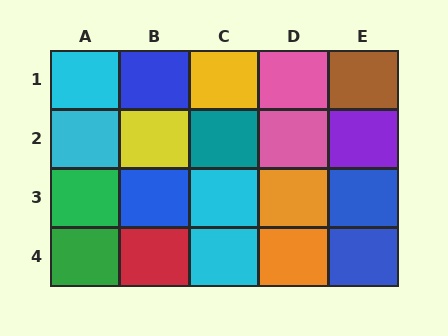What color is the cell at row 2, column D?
Pink.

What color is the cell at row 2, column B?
Yellow.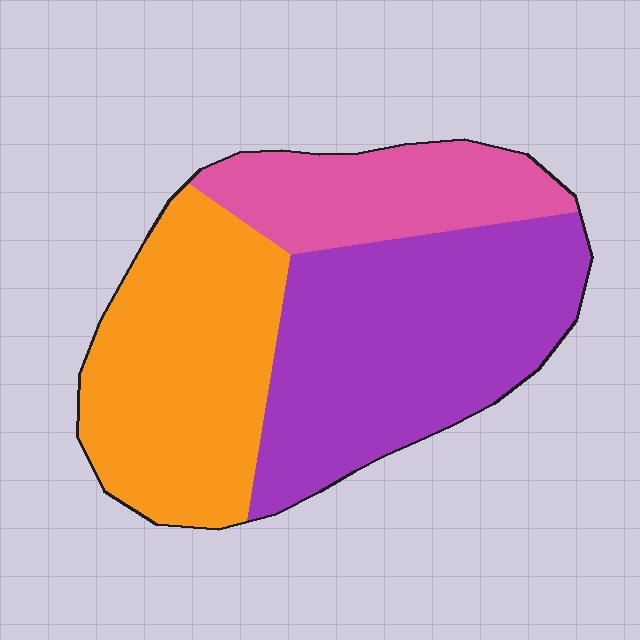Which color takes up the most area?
Purple, at roughly 45%.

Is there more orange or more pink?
Orange.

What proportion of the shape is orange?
Orange takes up about three eighths (3/8) of the shape.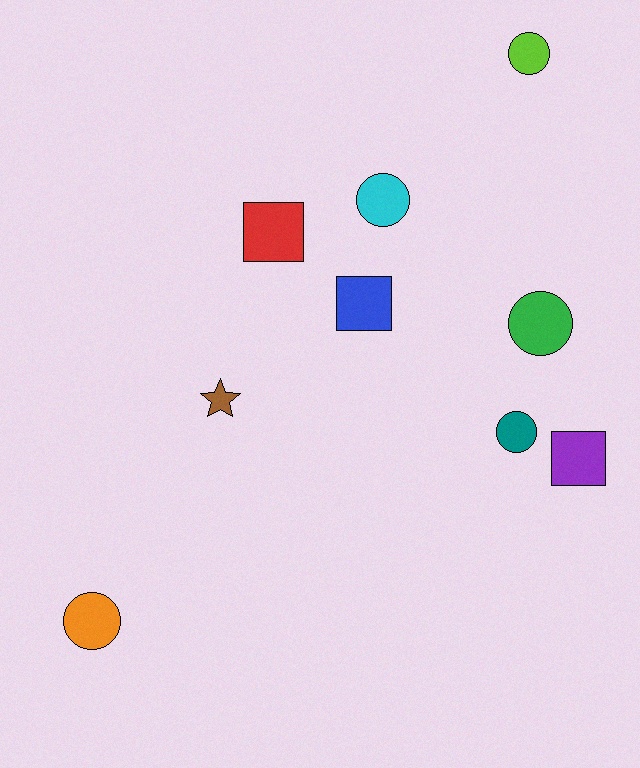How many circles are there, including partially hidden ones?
There are 5 circles.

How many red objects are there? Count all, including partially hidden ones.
There is 1 red object.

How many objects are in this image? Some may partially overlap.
There are 9 objects.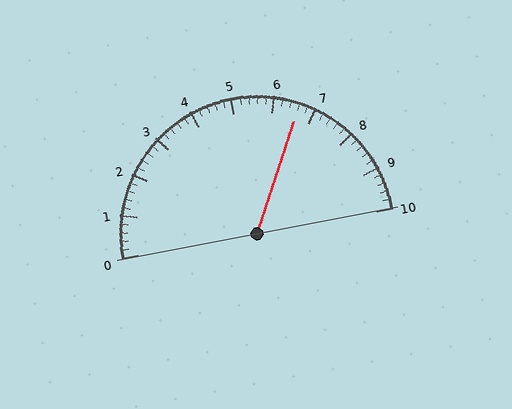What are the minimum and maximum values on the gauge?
The gauge ranges from 0 to 10.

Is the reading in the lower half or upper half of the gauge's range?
The reading is in the upper half of the range (0 to 10).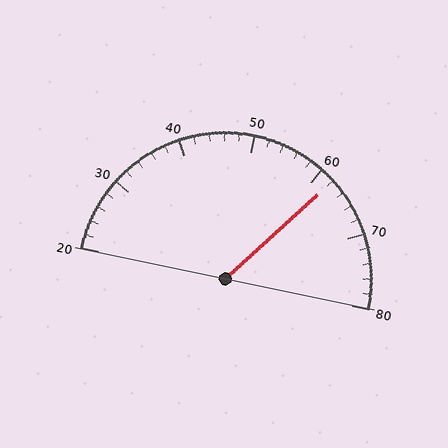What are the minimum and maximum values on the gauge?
The gauge ranges from 20 to 80.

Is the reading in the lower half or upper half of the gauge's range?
The reading is in the upper half of the range (20 to 80).